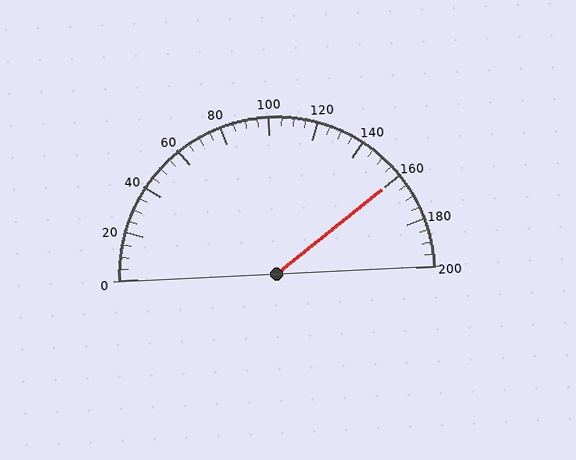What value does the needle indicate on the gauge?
The needle indicates approximately 160.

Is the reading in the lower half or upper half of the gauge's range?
The reading is in the upper half of the range (0 to 200).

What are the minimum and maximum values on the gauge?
The gauge ranges from 0 to 200.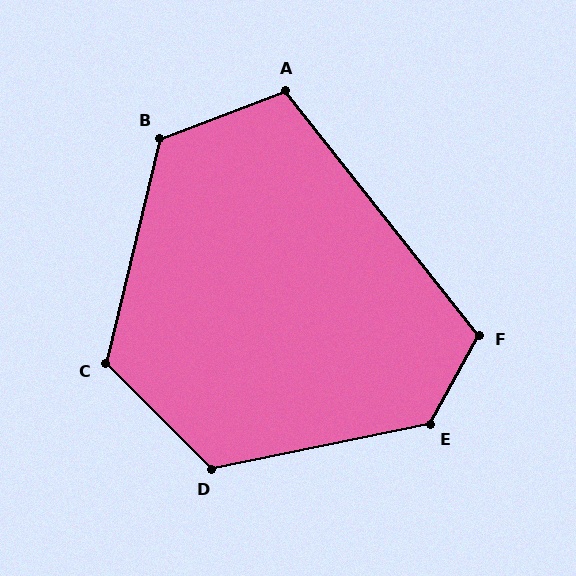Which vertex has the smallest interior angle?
A, at approximately 108 degrees.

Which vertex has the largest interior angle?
E, at approximately 131 degrees.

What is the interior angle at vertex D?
Approximately 123 degrees (obtuse).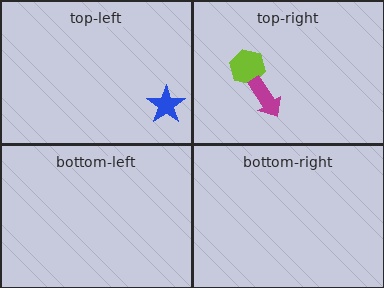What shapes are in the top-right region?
The lime hexagon, the magenta arrow.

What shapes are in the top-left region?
The blue star.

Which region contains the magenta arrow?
The top-right region.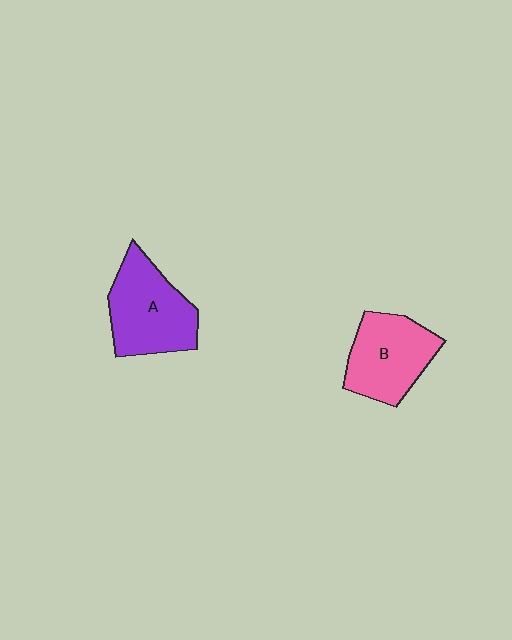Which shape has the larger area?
Shape A (purple).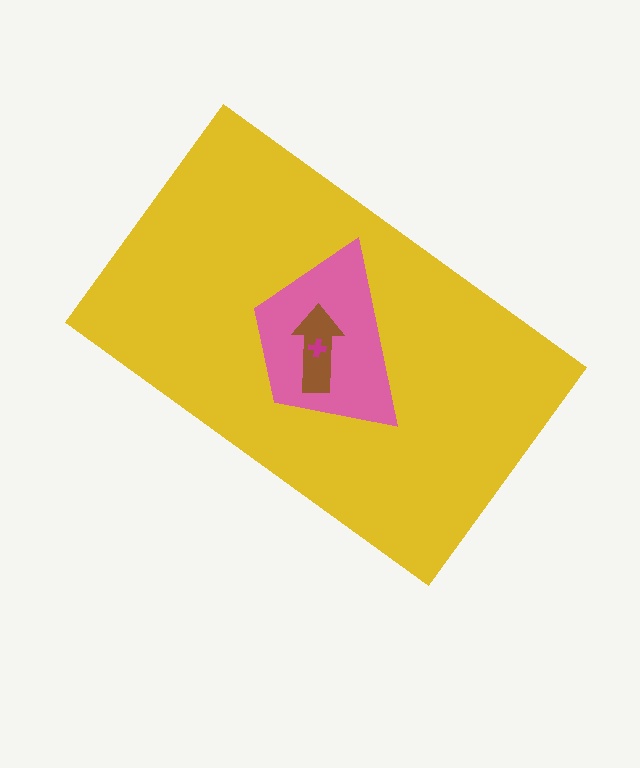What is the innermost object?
The magenta cross.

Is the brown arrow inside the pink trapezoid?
Yes.